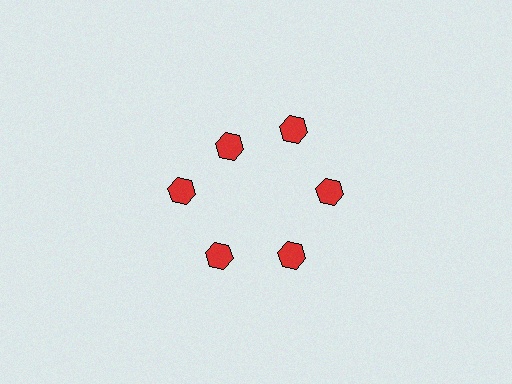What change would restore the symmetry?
The symmetry would be restored by moving it outward, back onto the ring so that all 6 hexagons sit at equal angles and equal distance from the center.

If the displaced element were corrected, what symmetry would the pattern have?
It would have 6-fold rotational symmetry — the pattern would map onto itself every 60 degrees.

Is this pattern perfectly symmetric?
No. The 6 red hexagons are arranged in a ring, but one element near the 11 o'clock position is pulled inward toward the center, breaking the 6-fold rotational symmetry.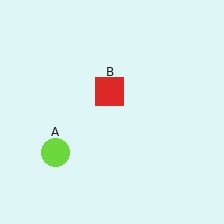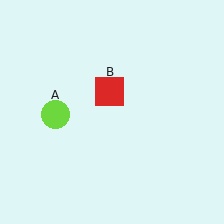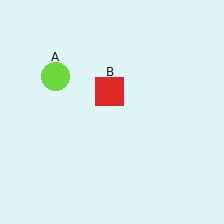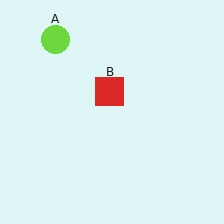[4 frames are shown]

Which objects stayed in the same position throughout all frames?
Red square (object B) remained stationary.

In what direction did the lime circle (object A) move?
The lime circle (object A) moved up.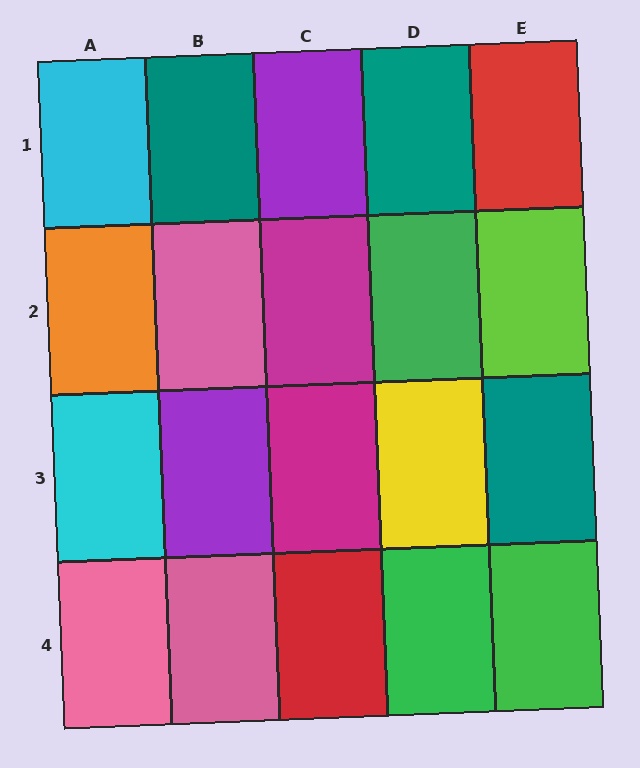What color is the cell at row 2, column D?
Green.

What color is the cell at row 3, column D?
Yellow.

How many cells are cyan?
2 cells are cyan.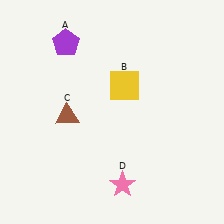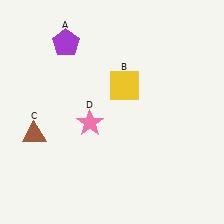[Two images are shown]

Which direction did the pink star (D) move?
The pink star (D) moved up.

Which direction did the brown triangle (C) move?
The brown triangle (C) moved left.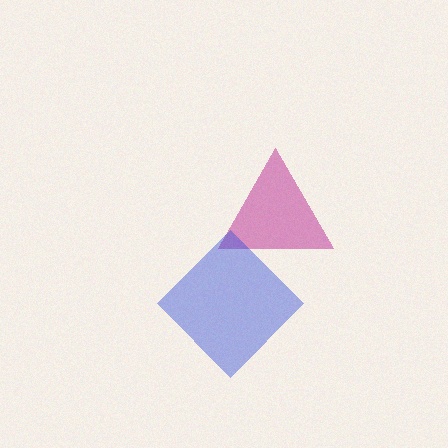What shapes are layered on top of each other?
The layered shapes are: a magenta triangle, a blue diamond.